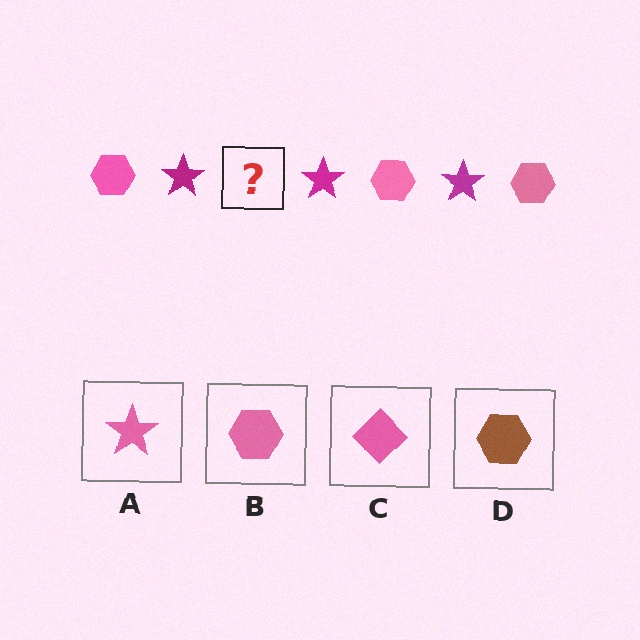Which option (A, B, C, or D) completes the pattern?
B.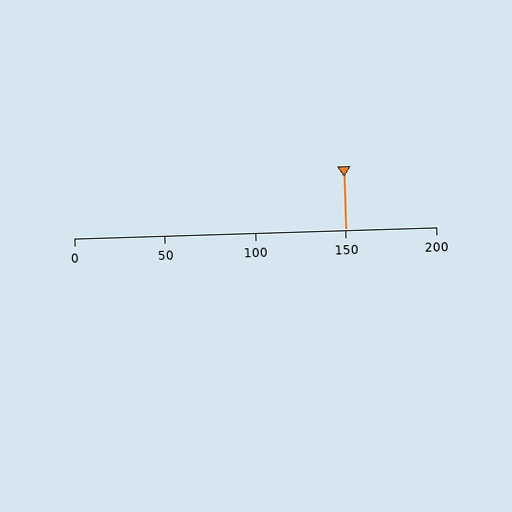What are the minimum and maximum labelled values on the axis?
The axis runs from 0 to 200.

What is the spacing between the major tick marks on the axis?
The major ticks are spaced 50 apart.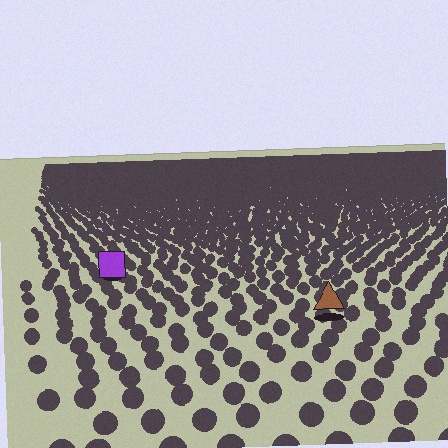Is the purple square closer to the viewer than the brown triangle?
No. The brown triangle is closer — you can tell from the texture gradient: the ground texture is coarser near it.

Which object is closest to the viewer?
The brown triangle is closest. The texture marks near it are larger and more spread out.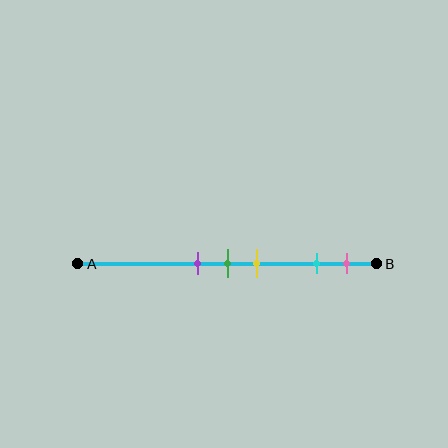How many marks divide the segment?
There are 5 marks dividing the segment.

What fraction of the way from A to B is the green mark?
The green mark is approximately 50% (0.5) of the way from A to B.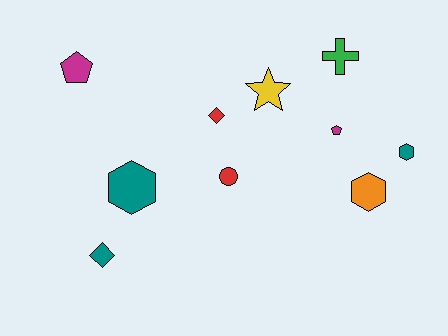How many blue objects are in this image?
There are no blue objects.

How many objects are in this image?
There are 10 objects.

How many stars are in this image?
There is 1 star.